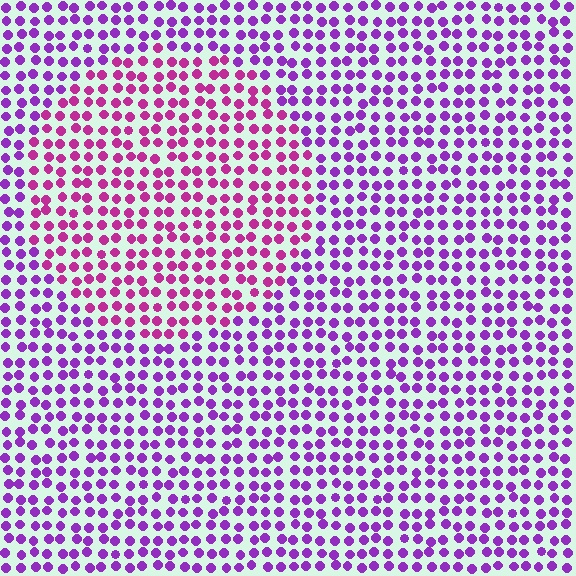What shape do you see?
I see a circle.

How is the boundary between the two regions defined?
The boundary is defined purely by a slight shift in hue (about 35 degrees). Spacing, size, and orientation are identical on both sides.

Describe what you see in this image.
The image is filled with small purple elements in a uniform arrangement. A circle-shaped region is visible where the elements are tinted to a slightly different hue, forming a subtle color boundary.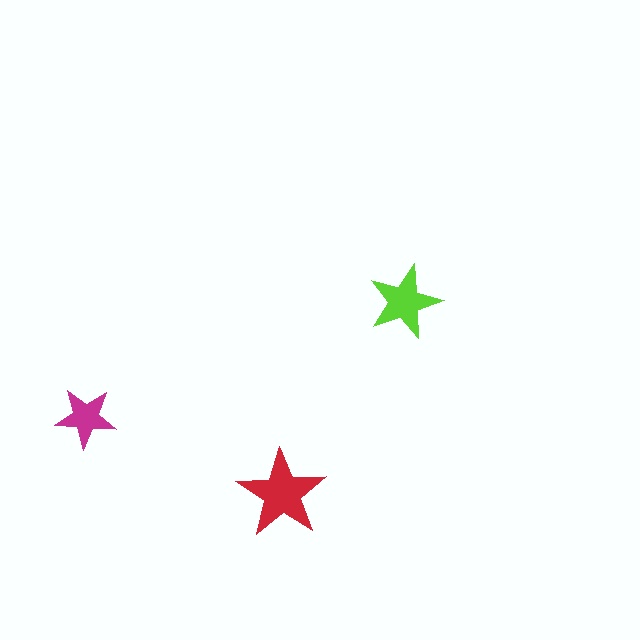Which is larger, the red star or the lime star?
The red one.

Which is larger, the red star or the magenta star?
The red one.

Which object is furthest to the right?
The lime star is rightmost.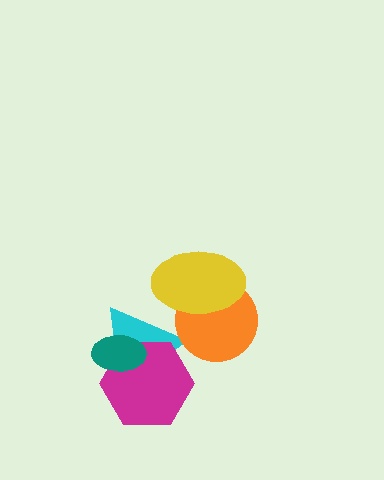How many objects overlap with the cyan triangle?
2 objects overlap with the cyan triangle.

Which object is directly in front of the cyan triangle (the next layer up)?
The magenta hexagon is directly in front of the cyan triangle.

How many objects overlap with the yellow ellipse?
1 object overlaps with the yellow ellipse.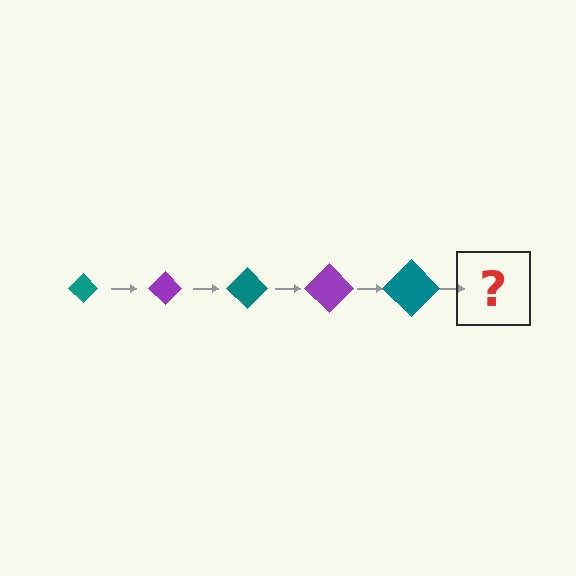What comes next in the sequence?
The next element should be a purple diamond, larger than the previous one.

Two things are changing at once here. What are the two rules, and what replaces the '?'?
The two rules are that the diamond grows larger each step and the color cycles through teal and purple. The '?' should be a purple diamond, larger than the previous one.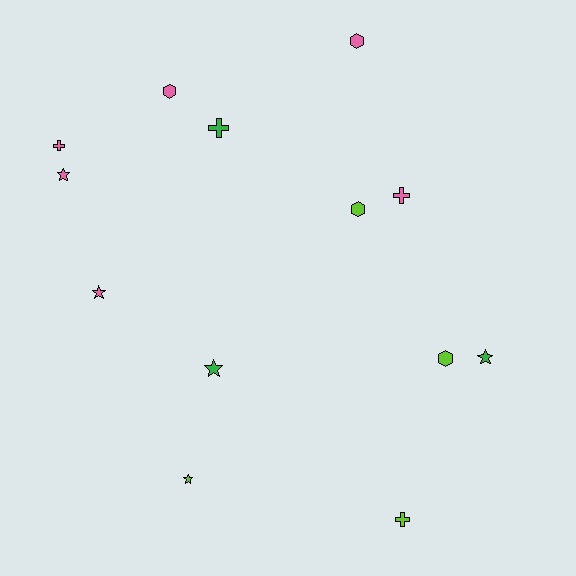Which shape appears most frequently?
Star, with 5 objects.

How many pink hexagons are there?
There are 2 pink hexagons.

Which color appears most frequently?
Pink, with 6 objects.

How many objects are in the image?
There are 13 objects.